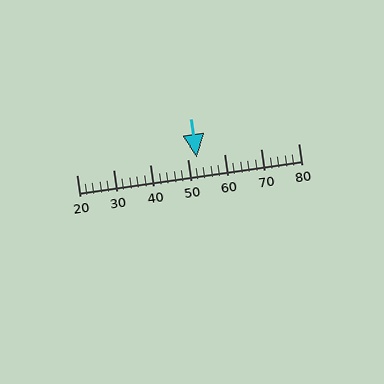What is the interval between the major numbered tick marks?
The major tick marks are spaced 10 units apart.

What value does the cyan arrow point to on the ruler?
The cyan arrow points to approximately 53.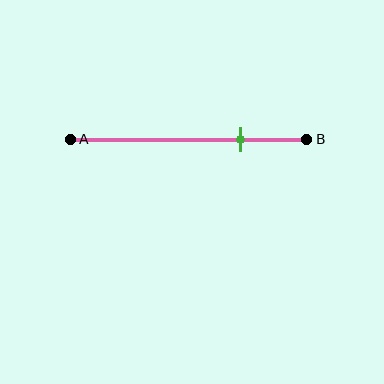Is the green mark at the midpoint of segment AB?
No, the mark is at about 70% from A, not at the 50% midpoint.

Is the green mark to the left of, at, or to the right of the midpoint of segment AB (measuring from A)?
The green mark is to the right of the midpoint of segment AB.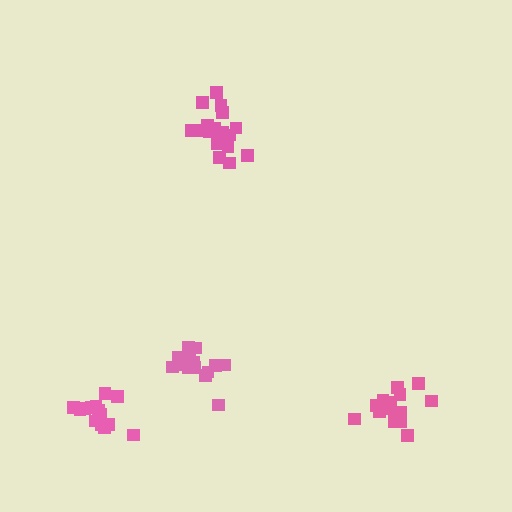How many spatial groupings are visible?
There are 4 spatial groupings.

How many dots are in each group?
Group 1: 14 dots, Group 2: 16 dots, Group 3: 15 dots, Group 4: 17 dots (62 total).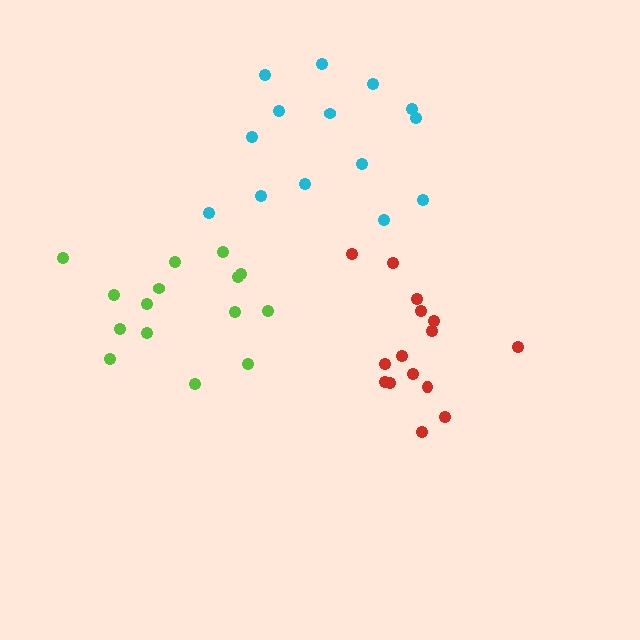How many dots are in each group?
Group 1: 15 dots, Group 2: 14 dots, Group 3: 15 dots (44 total).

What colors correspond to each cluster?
The clusters are colored: lime, cyan, red.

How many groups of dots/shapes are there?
There are 3 groups.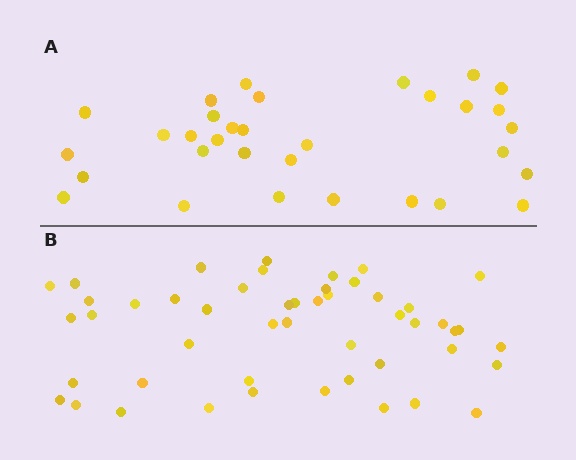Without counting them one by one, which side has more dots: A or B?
Region B (the bottom region) has more dots.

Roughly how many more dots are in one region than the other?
Region B has approximately 15 more dots than region A.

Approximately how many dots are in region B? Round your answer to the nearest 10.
About 50 dots. (The exact count is 49, which rounds to 50.)